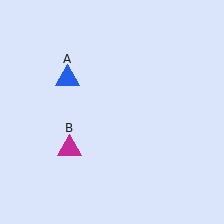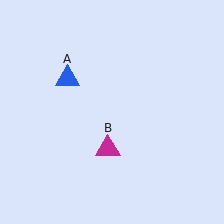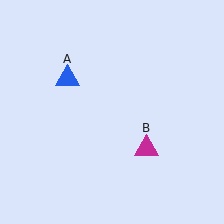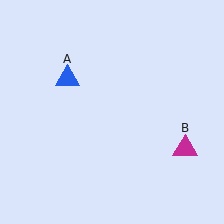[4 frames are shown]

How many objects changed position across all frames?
1 object changed position: magenta triangle (object B).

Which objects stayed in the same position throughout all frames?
Blue triangle (object A) remained stationary.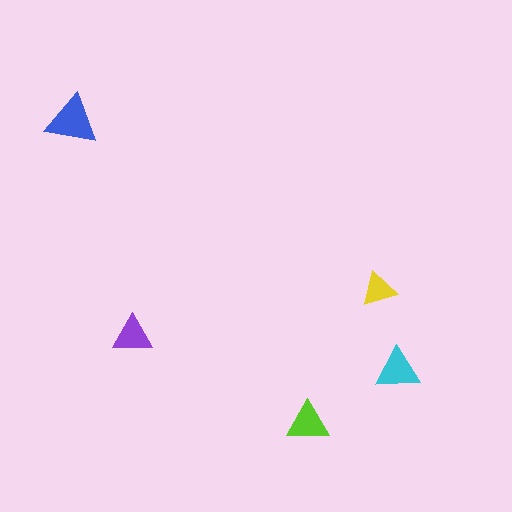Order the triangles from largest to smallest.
the blue one, the cyan one, the lime one, the purple one, the yellow one.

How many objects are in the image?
There are 5 objects in the image.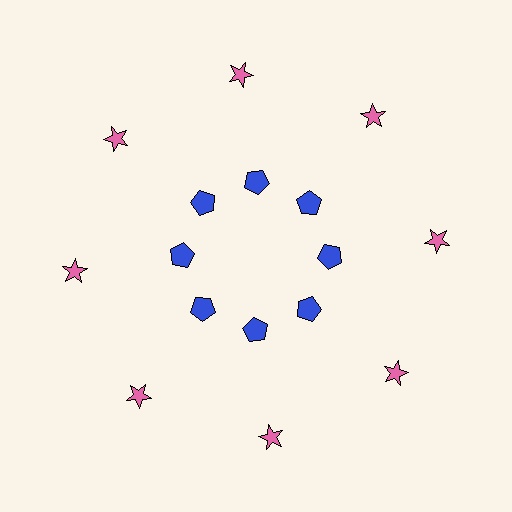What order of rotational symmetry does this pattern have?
This pattern has 8-fold rotational symmetry.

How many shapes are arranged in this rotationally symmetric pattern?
There are 16 shapes, arranged in 8 groups of 2.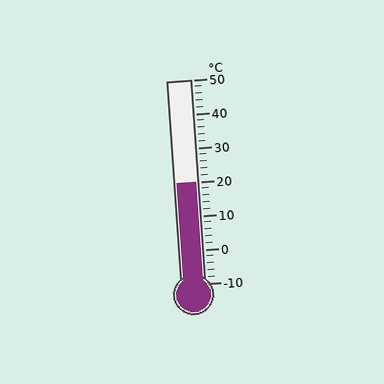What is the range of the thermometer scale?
The thermometer scale ranges from -10°C to 50°C.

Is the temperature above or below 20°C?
The temperature is at 20°C.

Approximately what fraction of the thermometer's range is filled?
The thermometer is filled to approximately 50% of its range.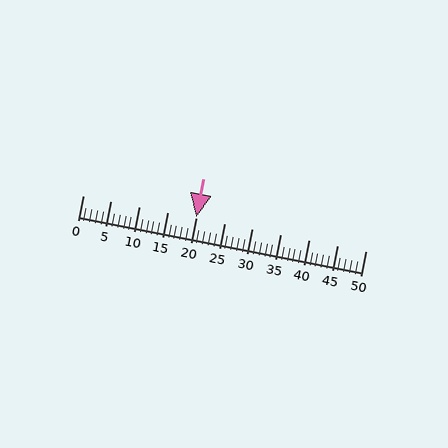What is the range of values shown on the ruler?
The ruler shows values from 0 to 50.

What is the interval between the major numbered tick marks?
The major tick marks are spaced 5 units apart.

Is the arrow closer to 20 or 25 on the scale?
The arrow is closer to 20.